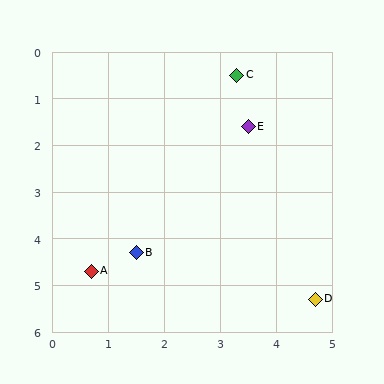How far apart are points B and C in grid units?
Points B and C are about 4.2 grid units apart.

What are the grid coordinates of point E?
Point E is at approximately (3.5, 1.6).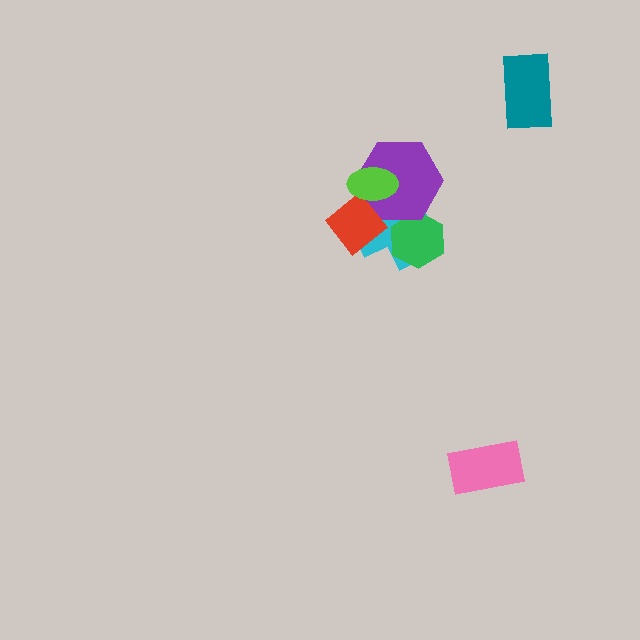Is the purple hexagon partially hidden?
Yes, it is partially covered by another shape.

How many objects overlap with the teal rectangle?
0 objects overlap with the teal rectangle.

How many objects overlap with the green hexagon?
2 objects overlap with the green hexagon.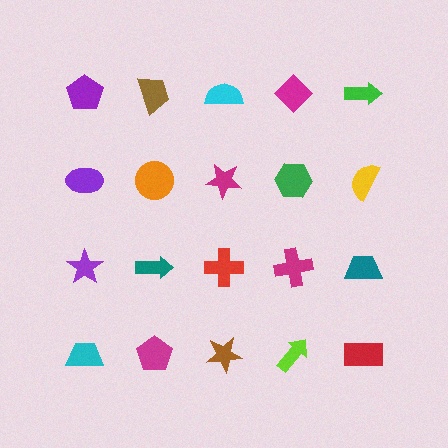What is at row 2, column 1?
A purple ellipse.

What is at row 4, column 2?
A magenta pentagon.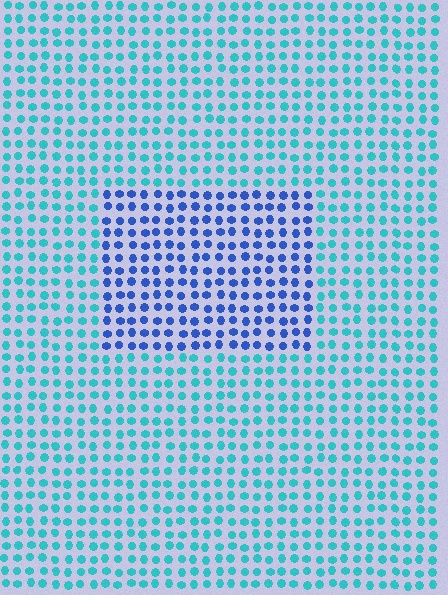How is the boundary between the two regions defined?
The boundary is defined purely by a slight shift in hue (about 44 degrees). Spacing, size, and orientation are identical on both sides.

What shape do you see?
I see a rectangle.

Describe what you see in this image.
The image is filled with small cyan elements in a uniform arrangement. A rectangle-shaped region is visible where the elements are tinted to a slightly different hue, forming a subtle color boundary.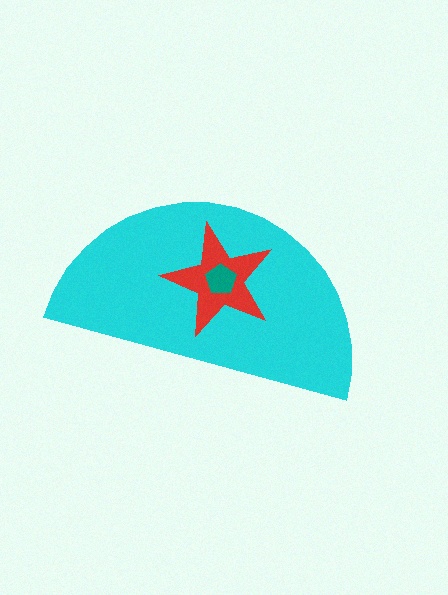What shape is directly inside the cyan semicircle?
The red star.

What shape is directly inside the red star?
The teal pentagon.